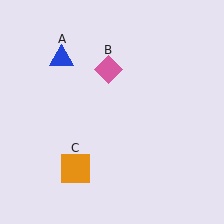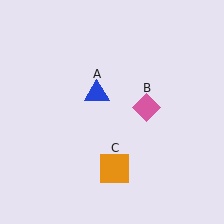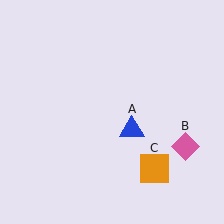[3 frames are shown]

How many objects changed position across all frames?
3 objects changed position: blue triangle (object A), pink diamond (object B), orange square (object C).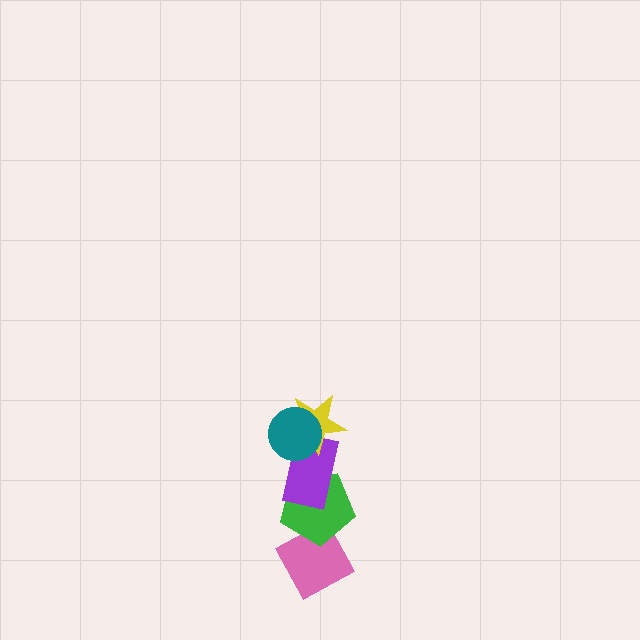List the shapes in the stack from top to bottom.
From top to bottom: the teal circle, the yellow star, the purple rectangle, the green pentagon, the pink diamond.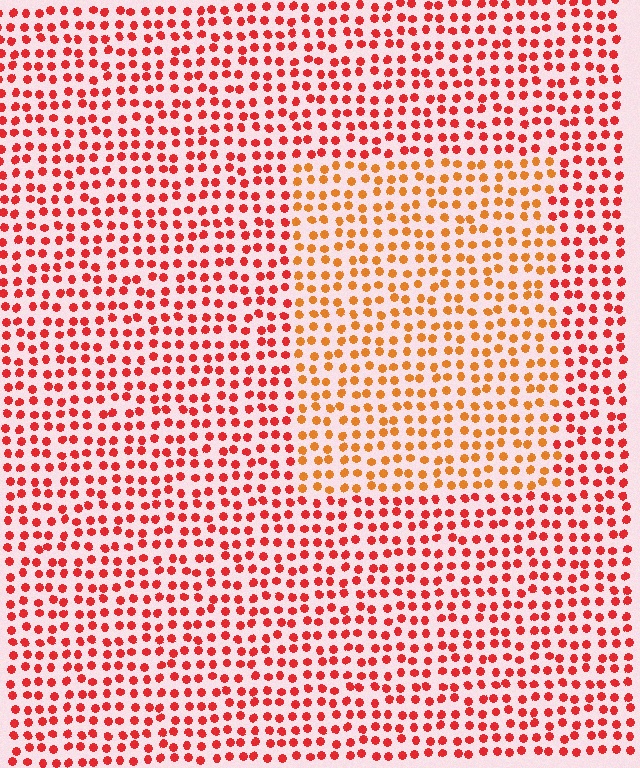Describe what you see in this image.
The image is filled with small red elements in a uniform arrangement. A rectangle-shaped region is visible where the elements are tinted to a slightly different hue, forming a subtle color boundary.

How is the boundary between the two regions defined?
The boundary is defined purely by a slight shift in hue (about 31 degrees). Spacing, size, and orientation are identical on both sides.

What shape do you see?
I see a rectangle.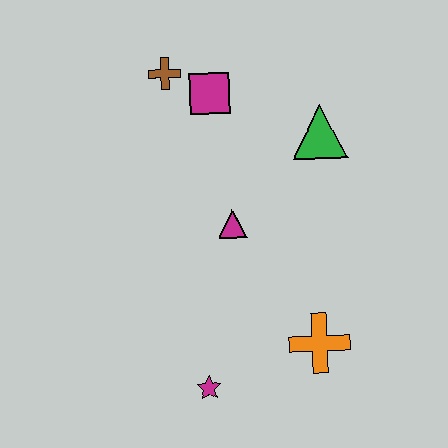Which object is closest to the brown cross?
The magenta square is closest to the brown cross.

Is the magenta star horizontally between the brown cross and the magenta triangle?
Yes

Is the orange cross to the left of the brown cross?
No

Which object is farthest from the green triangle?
The magenta star is farthest from the green triangle.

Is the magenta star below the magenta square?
Yes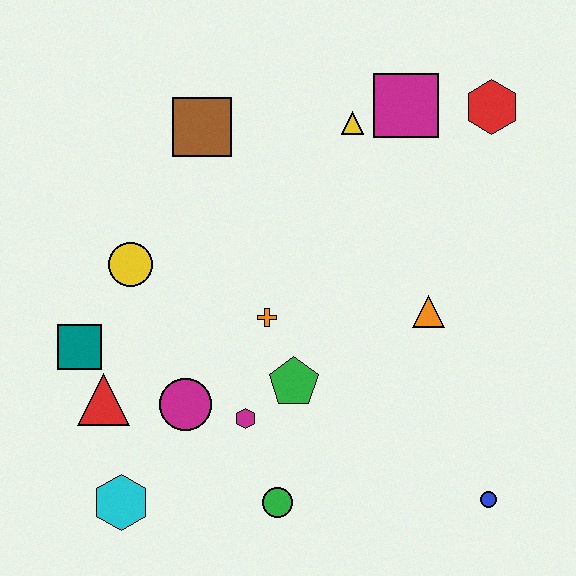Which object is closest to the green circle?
The magenta hexagon is closest to the green circle.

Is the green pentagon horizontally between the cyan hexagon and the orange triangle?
Yes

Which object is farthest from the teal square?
The red hexagon is farthest from the teal square.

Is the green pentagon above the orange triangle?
No